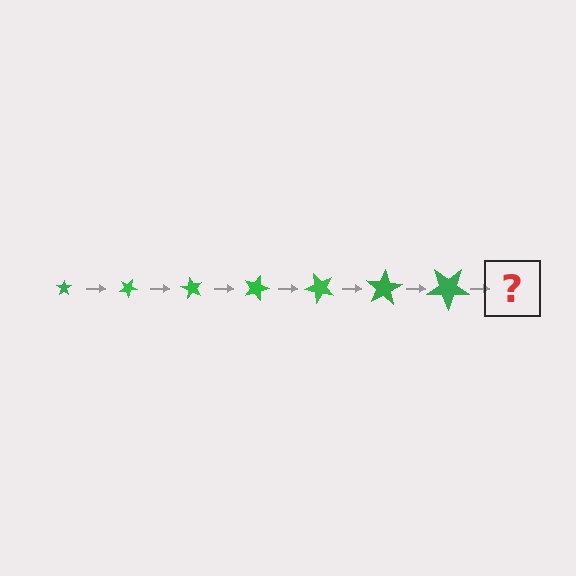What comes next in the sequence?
The next element should be a star, larger than the previous one and rotated 210 degrees from the start.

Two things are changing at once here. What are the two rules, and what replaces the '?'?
The two rules are that the star grows larger each step and it rotates 30 degrees each step. The '?' should be a star, larger than the previous one and rotated 210 degrees from the start.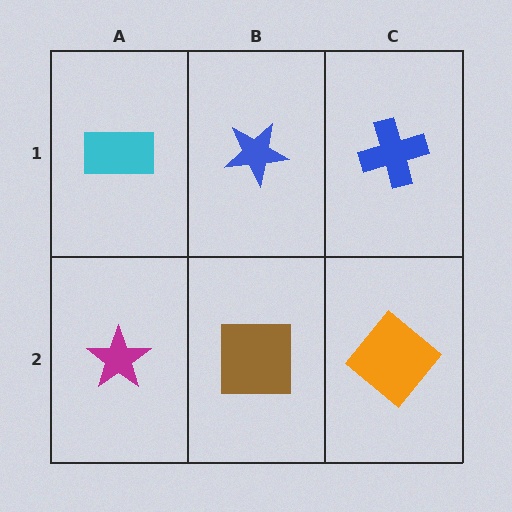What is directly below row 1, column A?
A magenta star.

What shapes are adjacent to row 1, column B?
A brown square (row 2, column B), a cyan rectangle (row 1, column A), a blue cross (row 1, column C).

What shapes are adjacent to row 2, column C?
A blue cross (row 1, column C), a brown square (row 2, column B).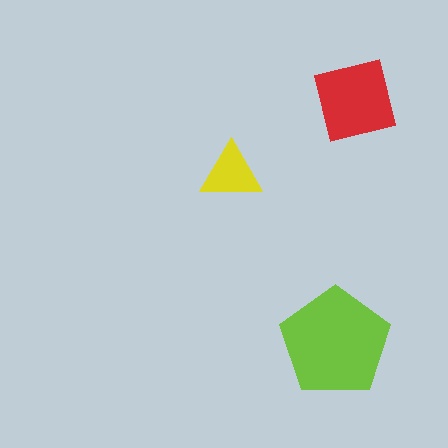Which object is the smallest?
The yellow triangle.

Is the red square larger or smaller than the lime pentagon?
Smaller.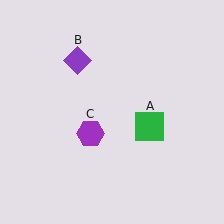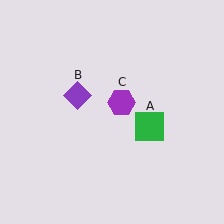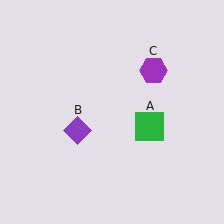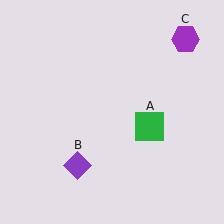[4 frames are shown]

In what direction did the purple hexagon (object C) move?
The purple hexagon (object C) moved up and to the right.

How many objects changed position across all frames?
2 objects changed position: purple diamond (object B), purple hexagon (object C).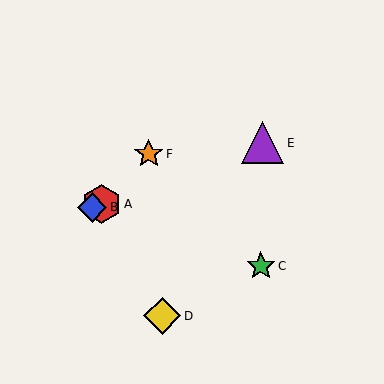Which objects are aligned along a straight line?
Objects A, B, E are aligned along a straight line.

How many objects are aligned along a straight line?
3 objects (A, B, E) are aligned along a straight line.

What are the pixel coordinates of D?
Object D is at (162, 316).